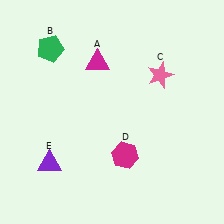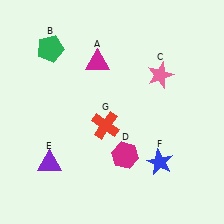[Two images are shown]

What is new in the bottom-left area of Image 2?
A red cross (G) was added in the bottom-left area of Image 2.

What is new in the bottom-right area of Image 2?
A blue star (F) was added in the bottom-right area of Image 2.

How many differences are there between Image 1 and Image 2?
There are 2 differences between the two images.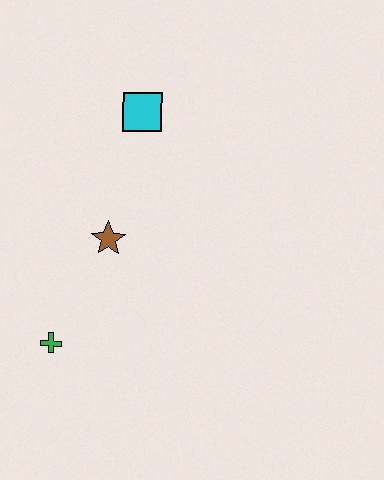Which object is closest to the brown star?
The green cross is closest to the brown star.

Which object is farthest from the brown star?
The cyan square is farthest from the brown star.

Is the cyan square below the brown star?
No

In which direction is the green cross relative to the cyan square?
The green cross is below the cyan square.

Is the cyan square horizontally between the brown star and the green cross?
No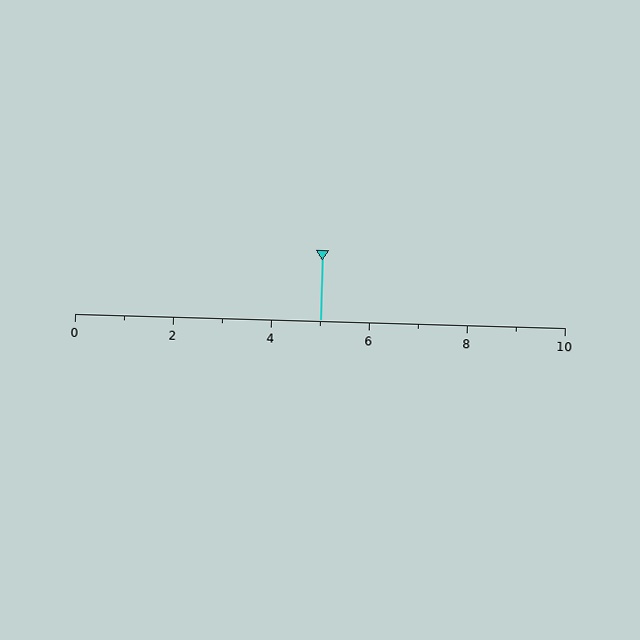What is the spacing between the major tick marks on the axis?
The major ticks are spaced 2 apart.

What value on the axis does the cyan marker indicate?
The marker indicates approximately 5.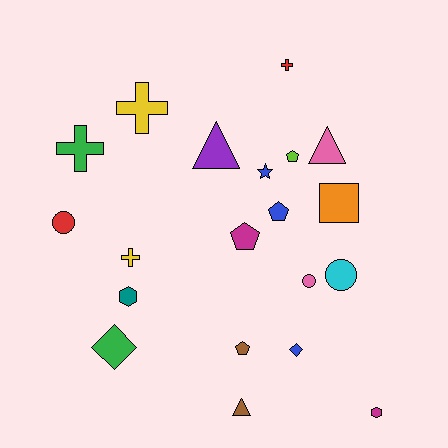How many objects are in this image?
There are 20 objects.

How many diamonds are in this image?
There are 2 diamonds.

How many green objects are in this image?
There are 2 green objects.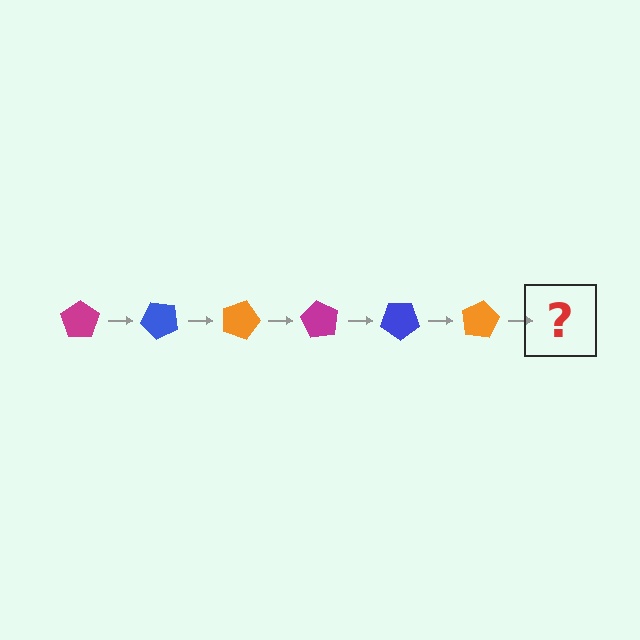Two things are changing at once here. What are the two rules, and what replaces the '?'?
The two rules are that it rotates 45 degrees each step and the color cycles through magenta, blue, and orange. The '?' should be a magenta pentagon, rotated 270 degrees from the start.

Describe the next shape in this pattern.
It should be a magenta pentagon, rotated 270 degrees from the start.